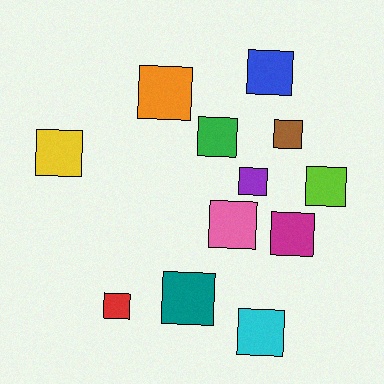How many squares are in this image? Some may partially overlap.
There are 12 squares.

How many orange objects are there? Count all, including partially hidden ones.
There is 1 orange object.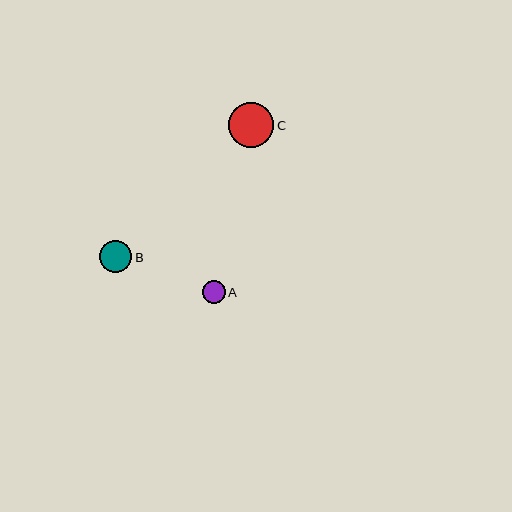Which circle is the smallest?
Circle A is the smallest with a size of approximately 23 pixels.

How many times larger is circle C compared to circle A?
Circle C is approximately 2.0 times the size of circle A.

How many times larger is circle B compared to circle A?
Circle B is approximately 1.4 times the size of circle A.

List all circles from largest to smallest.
From largest to smallest: C, B, A.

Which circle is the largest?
Circle C is the largest with a size of approximately 45 pixels.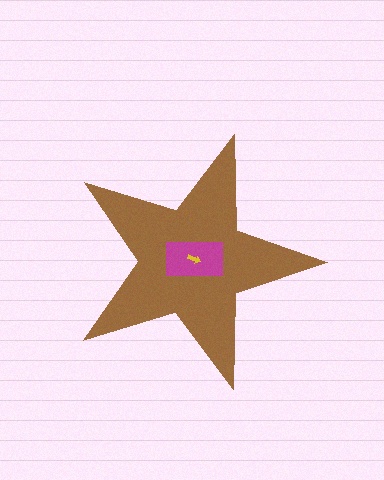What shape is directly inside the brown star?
The magenta rectangle.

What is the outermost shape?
The brown star.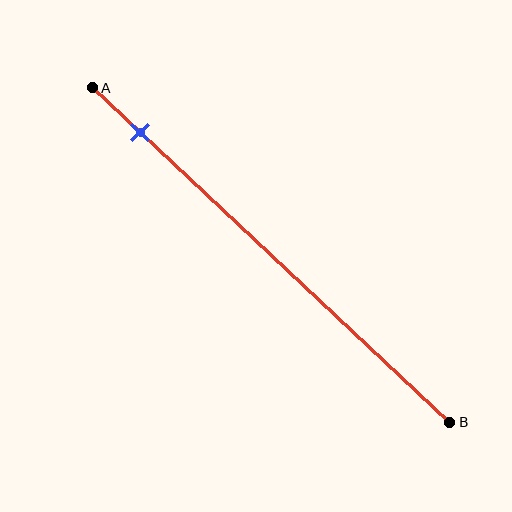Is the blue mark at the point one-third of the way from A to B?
No, the mark is at about 15% from A, not at the 33% one-third point.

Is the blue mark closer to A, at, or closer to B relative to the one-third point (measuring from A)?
The blue mark is closer to point A than the one-third point of segment AB.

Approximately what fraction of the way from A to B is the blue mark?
The blue mark is approximately 15% of the way from A to B.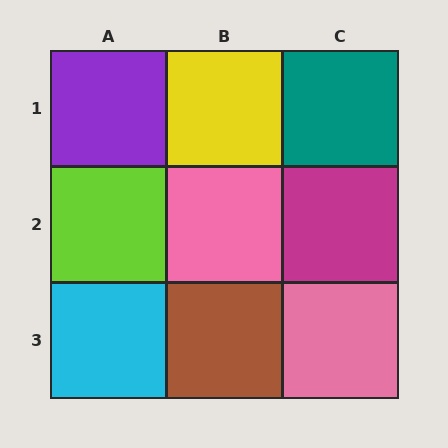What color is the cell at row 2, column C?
Magenta.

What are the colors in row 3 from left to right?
Cyan, brown, pink.